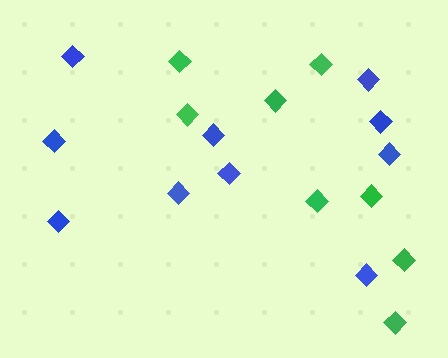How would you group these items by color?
There are 2 groups: one group of blue diamonds (10) and one group of green diamonds (8).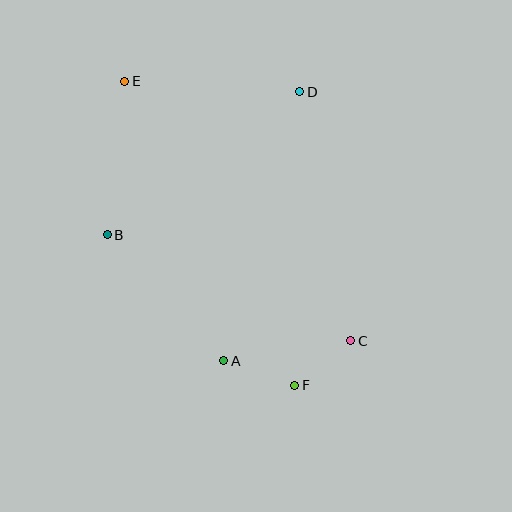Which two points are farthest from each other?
Points E and F are farthest from each other.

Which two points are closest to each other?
Points C and F are closest to each other.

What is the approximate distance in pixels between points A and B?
The distance between A and B is approximately 172 pixels.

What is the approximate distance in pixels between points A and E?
The distance between A and E is approximately 296 pixels.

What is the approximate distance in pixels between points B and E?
The distance between B and E is approximately 154 pixels.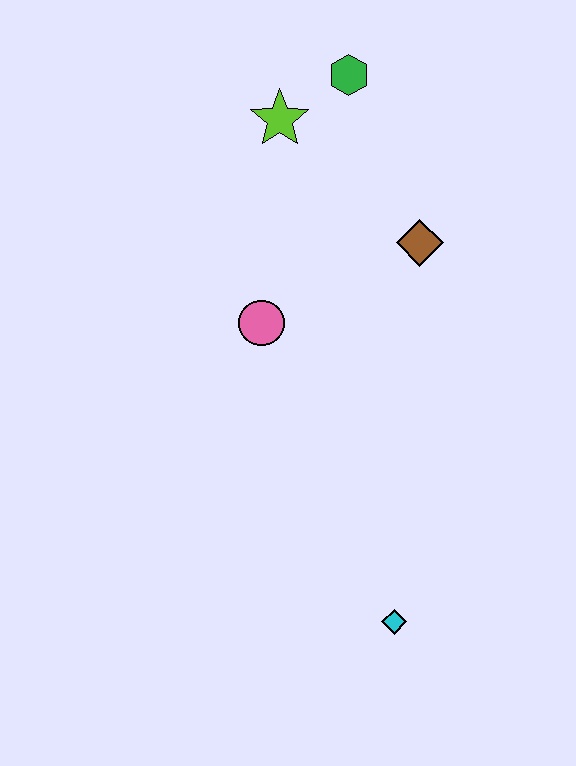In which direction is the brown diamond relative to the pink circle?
The brown diamond is to the right of the pink circle.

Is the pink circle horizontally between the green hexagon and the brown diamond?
No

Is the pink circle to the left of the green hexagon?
Yes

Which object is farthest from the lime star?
The cyan diamond is farthest from the lime star.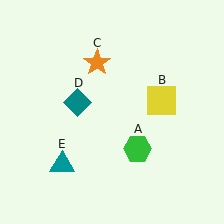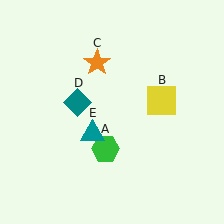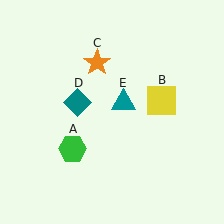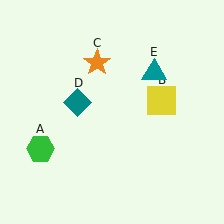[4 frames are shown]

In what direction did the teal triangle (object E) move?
The teal triangle (object E) moved up and to the right.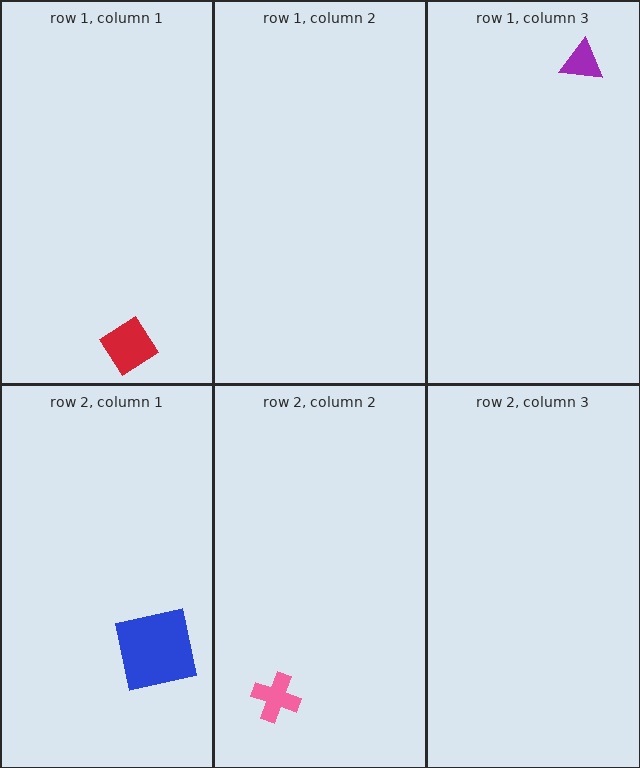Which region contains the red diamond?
The row 1, column 1 region.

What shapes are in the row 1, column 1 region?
The red diamond.